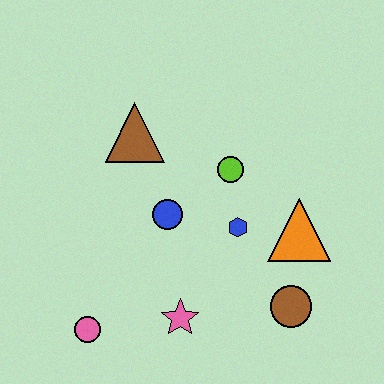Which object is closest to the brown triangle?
The blue circle is closest to the brown triangle.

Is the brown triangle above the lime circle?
Yes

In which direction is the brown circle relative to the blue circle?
The brown circle is to the right of the blue circle.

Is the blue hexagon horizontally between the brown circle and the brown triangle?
Yes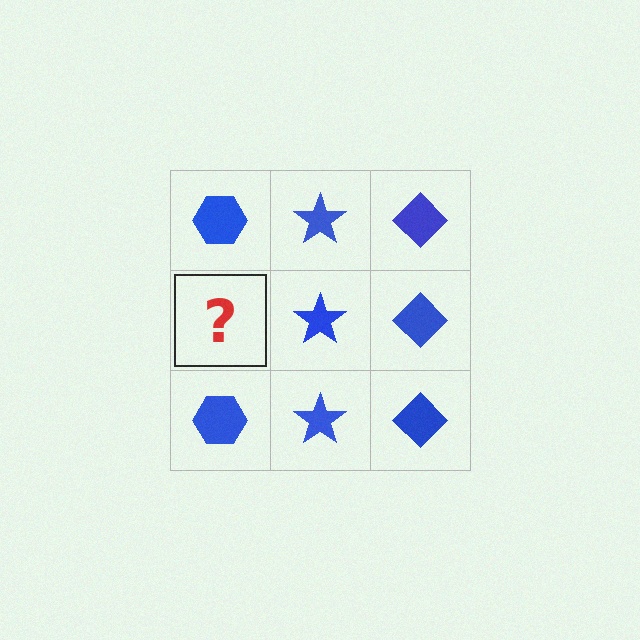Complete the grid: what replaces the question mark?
The question mark should be replaced with a blue hexagon.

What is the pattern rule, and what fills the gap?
The rule is that each column has a consistent shape. The gap should be filled with a blue hexagon.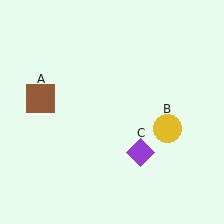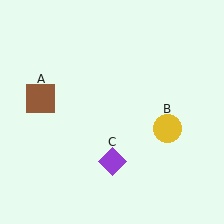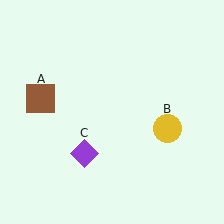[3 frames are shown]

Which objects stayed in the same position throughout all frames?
Brown square (object A) and yellow circle (object B) remained stationary.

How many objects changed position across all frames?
1 object changed position: purple diamond (object C).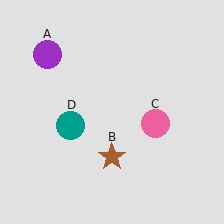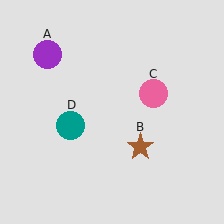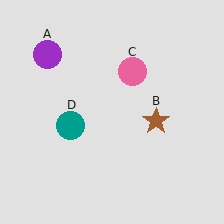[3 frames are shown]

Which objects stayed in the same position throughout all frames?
Purple circle (object A) and teal circle (object D) remained stationary.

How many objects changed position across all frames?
2 objects changed position: brown star (object B), pink circle (object C).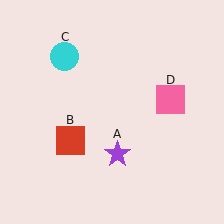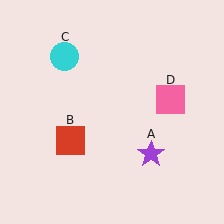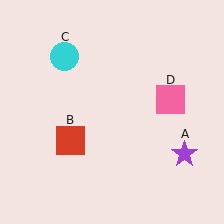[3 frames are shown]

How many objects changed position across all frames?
1 object changed position: purple star (object A).